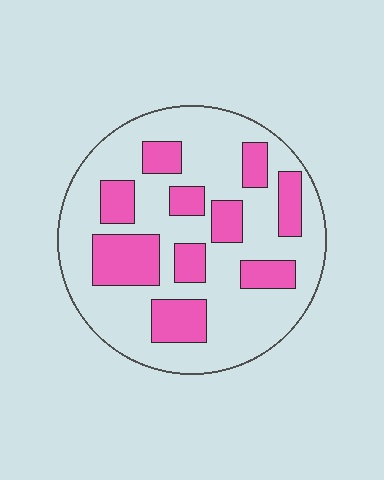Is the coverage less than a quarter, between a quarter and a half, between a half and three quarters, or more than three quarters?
Between a quarter and a half.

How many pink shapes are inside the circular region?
10.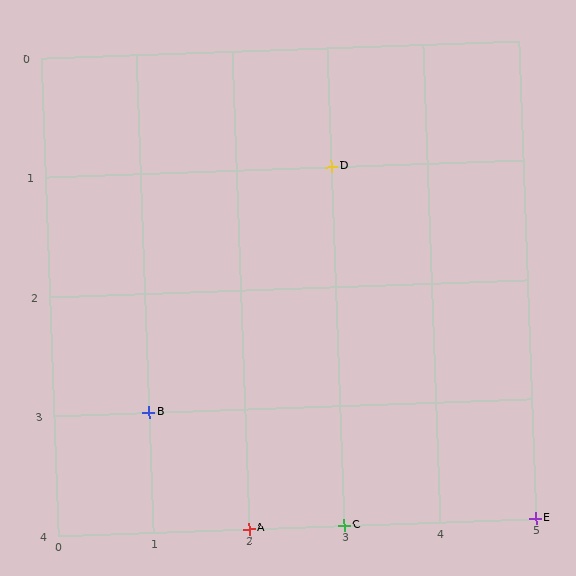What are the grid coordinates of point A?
Point A is at grid coordinates (2, 4).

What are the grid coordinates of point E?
Point E is at grid coordinates (5, 4).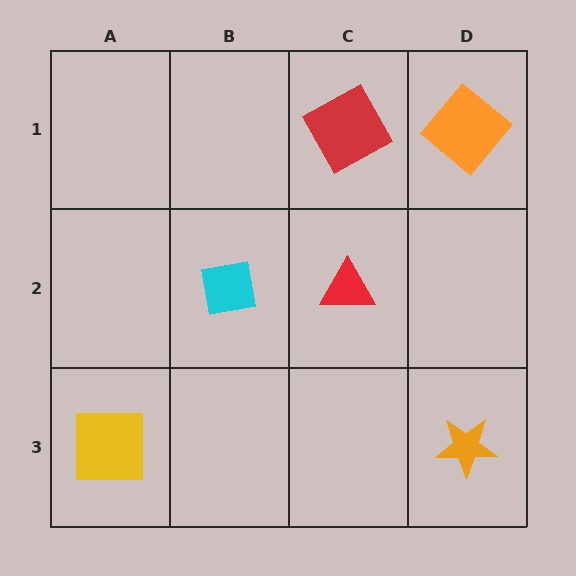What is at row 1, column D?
An orange diamond.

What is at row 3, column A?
A yellow square.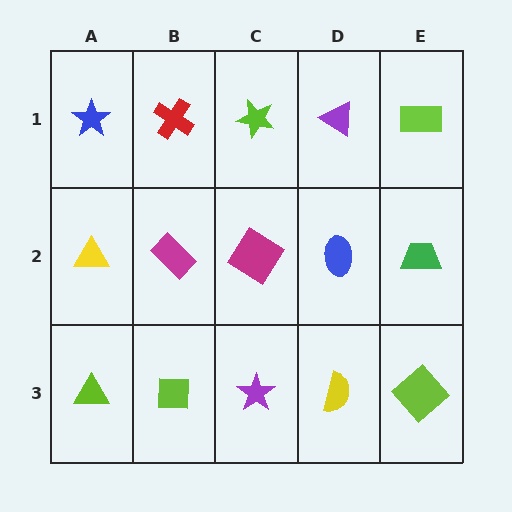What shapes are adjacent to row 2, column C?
A lime star (row 1, column C), a purple star (row 3, column C), a magenta rectangle (row 2, column B), a blue ellipse (row 2, column D).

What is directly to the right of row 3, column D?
A lime diamond.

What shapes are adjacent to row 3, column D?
A blue ellipse (row 2, column D), a purple star (row 3, column C), a lime diamond (row 3, column E).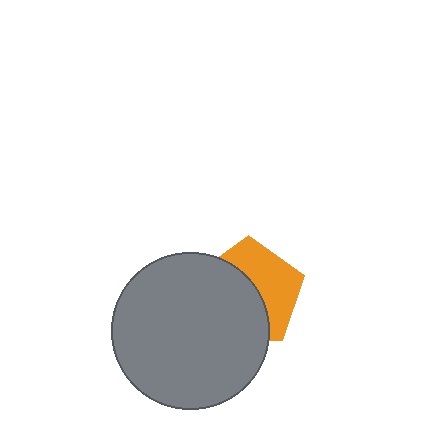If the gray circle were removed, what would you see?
You would see the complete orange pentagon.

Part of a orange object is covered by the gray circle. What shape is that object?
It is a pentagon.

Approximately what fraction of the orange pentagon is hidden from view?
Roughly 55% of the orange pentagon is hidden behind the gray circle.